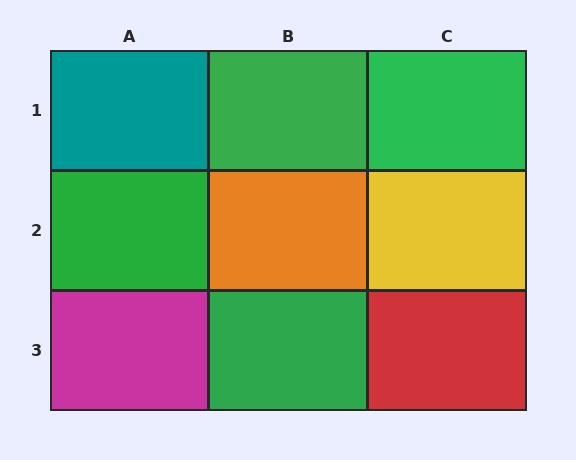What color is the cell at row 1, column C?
Green.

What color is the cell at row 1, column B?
Green.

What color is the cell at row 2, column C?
Yellow.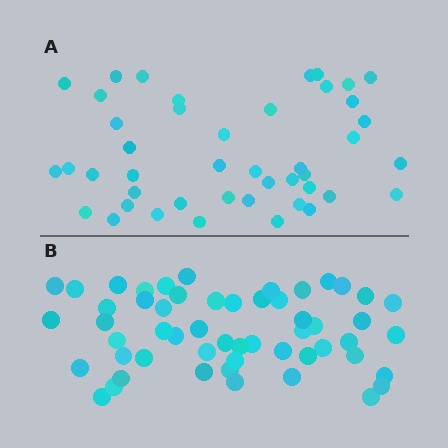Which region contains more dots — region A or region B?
Region B (the bottom region) has more dots.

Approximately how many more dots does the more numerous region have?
Region B has roughly 10 or so more dots than region A.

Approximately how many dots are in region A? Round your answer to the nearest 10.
About 40 dots. (The exact count is 44, which rounds to 40.)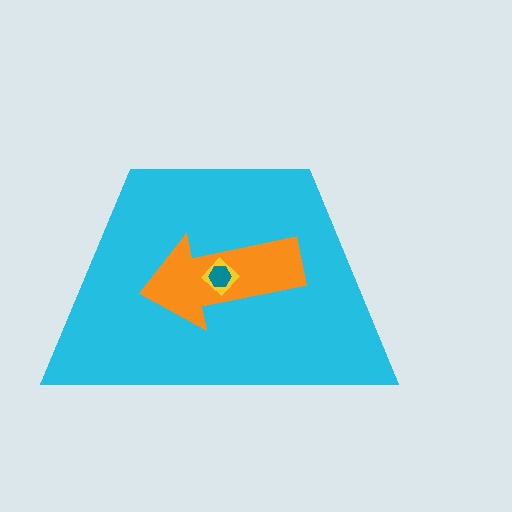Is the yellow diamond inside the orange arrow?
Yes.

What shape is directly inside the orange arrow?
The yellow diamond.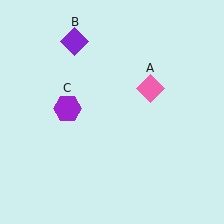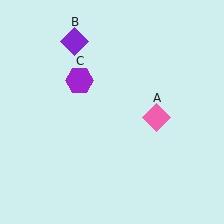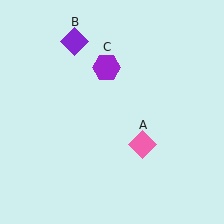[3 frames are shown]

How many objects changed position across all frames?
2 objects changed position: pink diamond (object A), purple hexagon (object C).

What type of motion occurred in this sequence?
The pink diamond (object A), purple hexagon (object C) rotated clockwise around the center of the scene.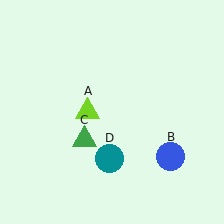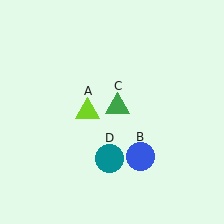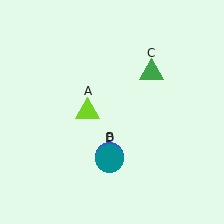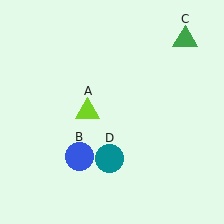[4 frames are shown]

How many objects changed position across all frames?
2 objects changed position: blue circle (object B), green triangle (object C).